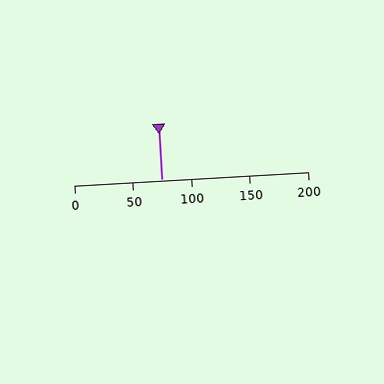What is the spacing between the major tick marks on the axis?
The major ticks are spaced 50 apart.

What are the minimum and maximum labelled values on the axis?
The axis runs from 0 to 200.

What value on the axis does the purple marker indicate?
The marker indicates approximately 75.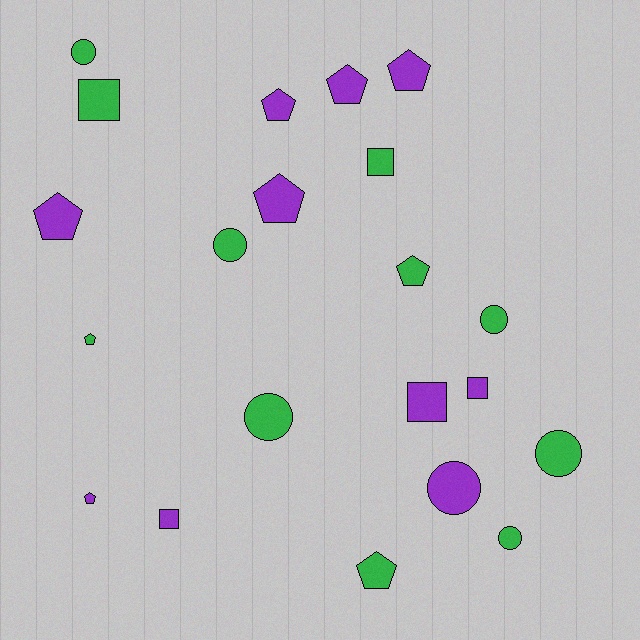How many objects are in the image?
There are 21 objects.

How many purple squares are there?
There are 3 purple squares.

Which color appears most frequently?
Green, with 11 objects.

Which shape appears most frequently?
Pentagon, with 9 objects.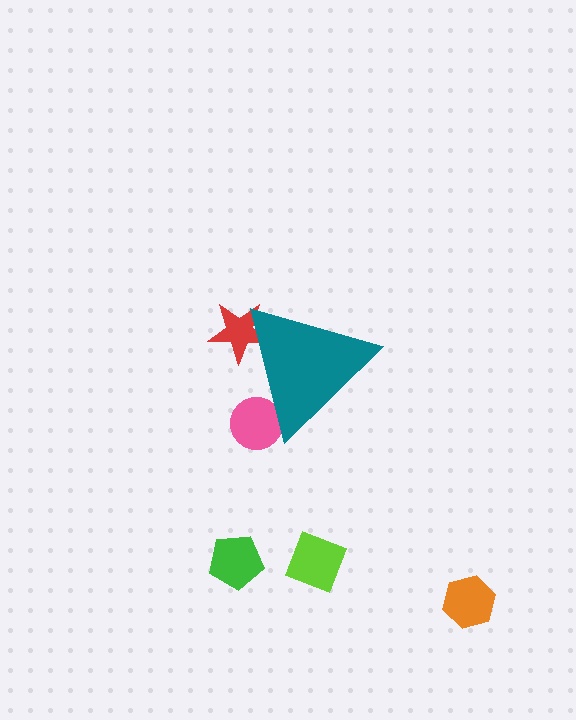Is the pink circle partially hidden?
Yes, the pink circle is partially hidden behind the teal triangle.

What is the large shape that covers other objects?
A teal triangle.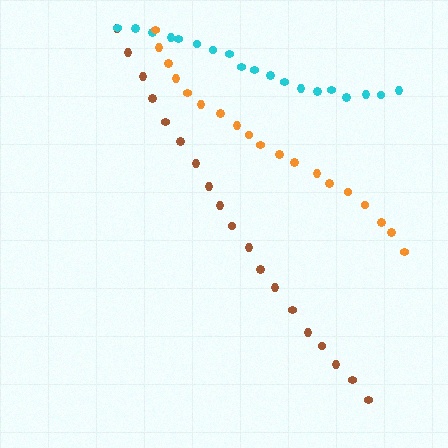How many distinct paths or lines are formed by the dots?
There are 3 distinct paths.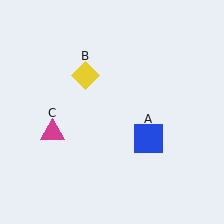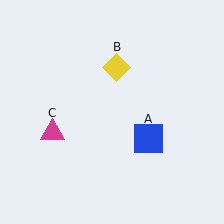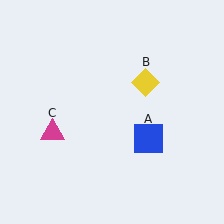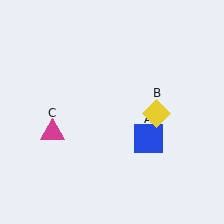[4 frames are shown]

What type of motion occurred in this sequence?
The yellow diamond (object B) rotated clockwise around the center of the scene.